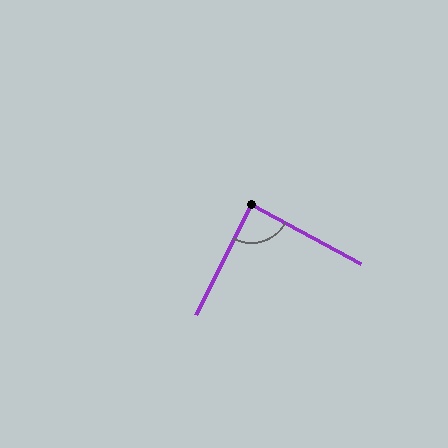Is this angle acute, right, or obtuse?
It is approximately a right angle.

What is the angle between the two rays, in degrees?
Approximately 89 degrees.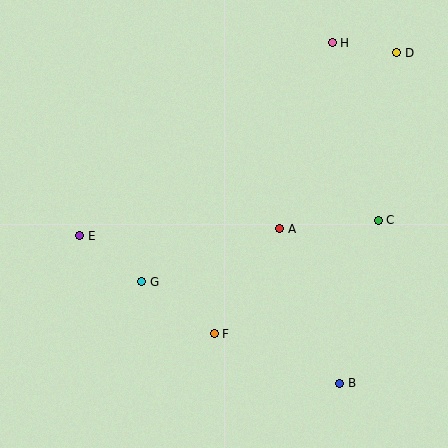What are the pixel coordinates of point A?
Point A is at (280, 229).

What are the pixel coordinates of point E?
Point E is at (80, 236).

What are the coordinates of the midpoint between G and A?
The midpoint between G and A is at (211, 255).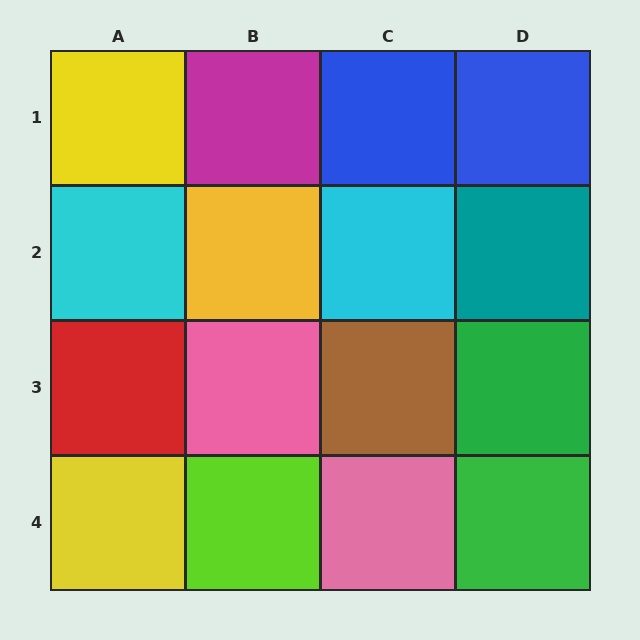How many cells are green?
2 cells are green.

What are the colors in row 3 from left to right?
Red, pink, brown, green.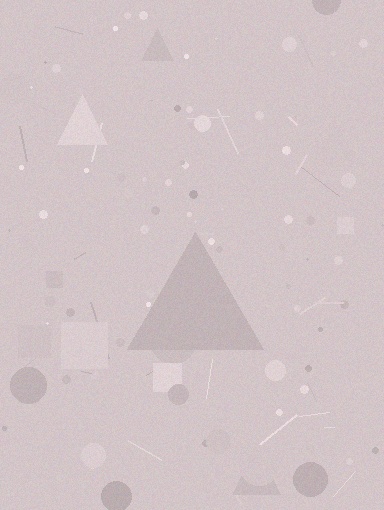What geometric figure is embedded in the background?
A triangle is embedded in the background.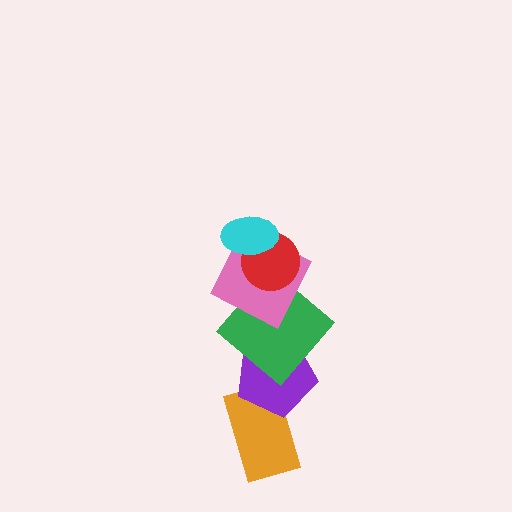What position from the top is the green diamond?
The green diamond is 4th from the top.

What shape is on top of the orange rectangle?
The purple pentagon is on top of the orange rectangle.